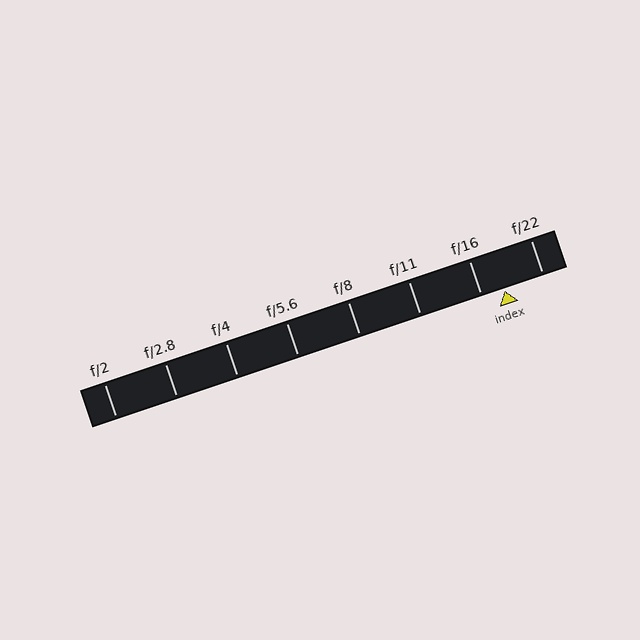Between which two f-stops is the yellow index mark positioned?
The index mark is between f/16 and f/22.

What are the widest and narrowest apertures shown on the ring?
The widest aperture shown is f/2 and the narrowest is f/22.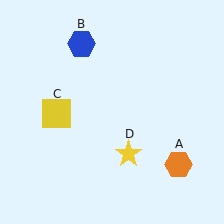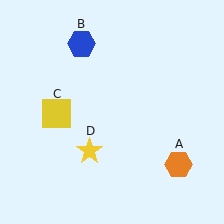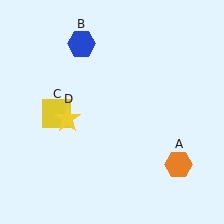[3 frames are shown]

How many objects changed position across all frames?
1 object changed position: yellow star (object D).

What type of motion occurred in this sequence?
The yellow star (object D) rotated clockwise around the center of the scene.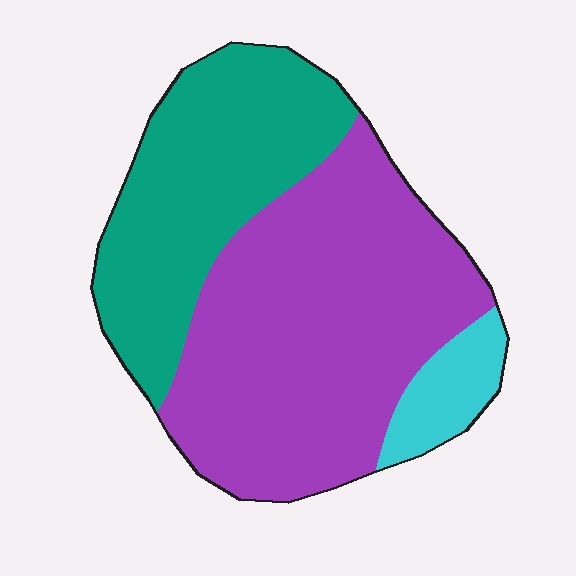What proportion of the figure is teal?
Teal covers about 35% of the figure.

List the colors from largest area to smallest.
From largest to smallest: purple, teal, cyan.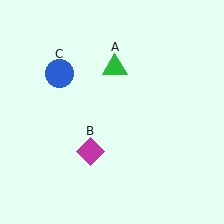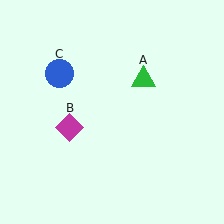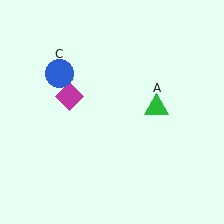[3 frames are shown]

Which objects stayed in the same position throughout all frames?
Blue circle (object C) remained stationary.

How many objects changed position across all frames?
2 objects changed position: green triangle (object A), magenta diamond (object B).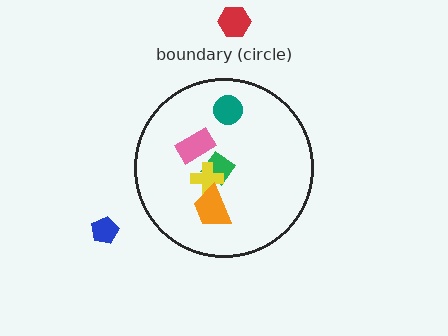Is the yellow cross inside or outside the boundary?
Inside.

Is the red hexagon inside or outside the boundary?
Outside.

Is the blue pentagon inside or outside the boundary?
Outside.